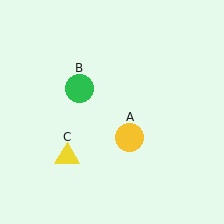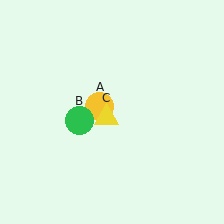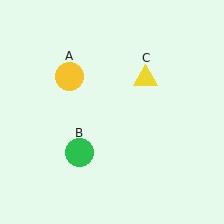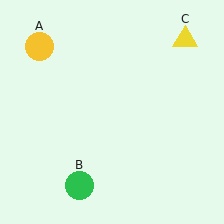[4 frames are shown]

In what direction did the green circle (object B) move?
The green circle (object B) moved down.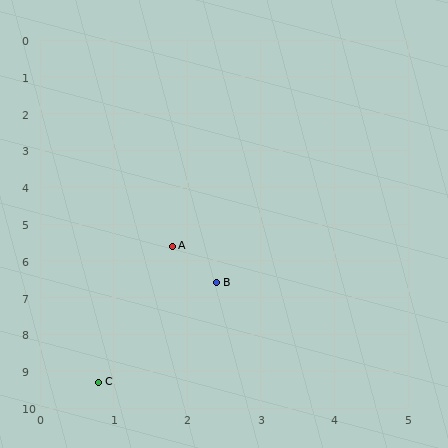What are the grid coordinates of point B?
Point B is at approximately (2.4, 6.6).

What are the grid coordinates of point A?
Point A is at approximately (1.8, 5.6).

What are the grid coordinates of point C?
Point C is at approximately (0.8, 9.3).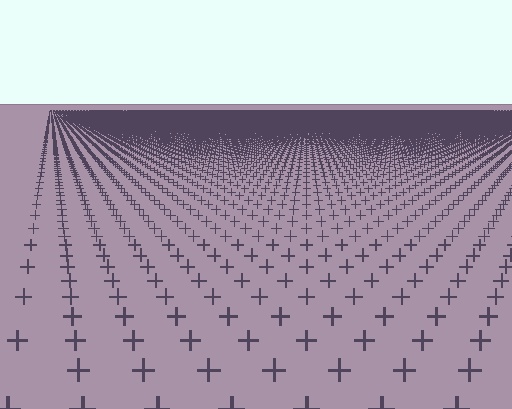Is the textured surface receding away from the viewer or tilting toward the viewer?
The surface is receding away from the viewer. Texture elements get smaller and denser toward the top.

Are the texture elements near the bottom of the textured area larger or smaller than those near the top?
Larger. Near the bottom, elements are closer to the viewer and appear at a bigger on-screen size.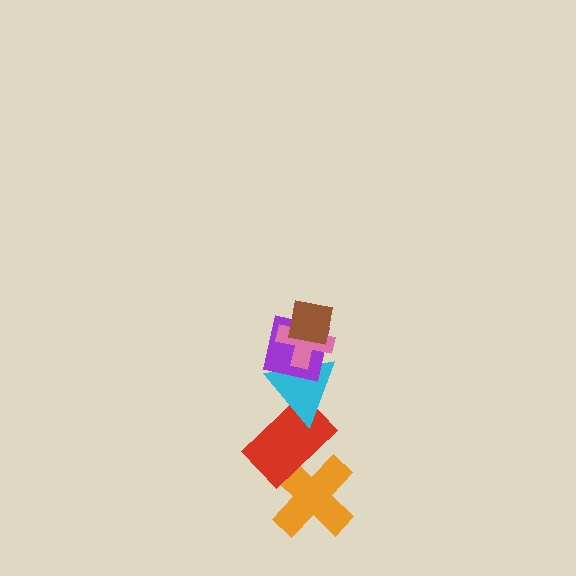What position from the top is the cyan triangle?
The cyan triangle is 4th from the top.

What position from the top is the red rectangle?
The red rectangle is 5th from the top.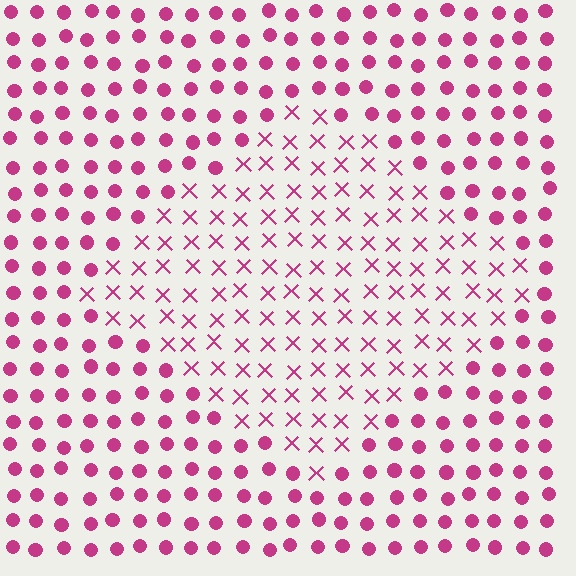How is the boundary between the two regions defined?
The boundary is defined by a change in element shape: X marks inside vs. circles outside. All elements share the same color and spacing.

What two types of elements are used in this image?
The image uses X marks inside the diamond region and circles outside it.